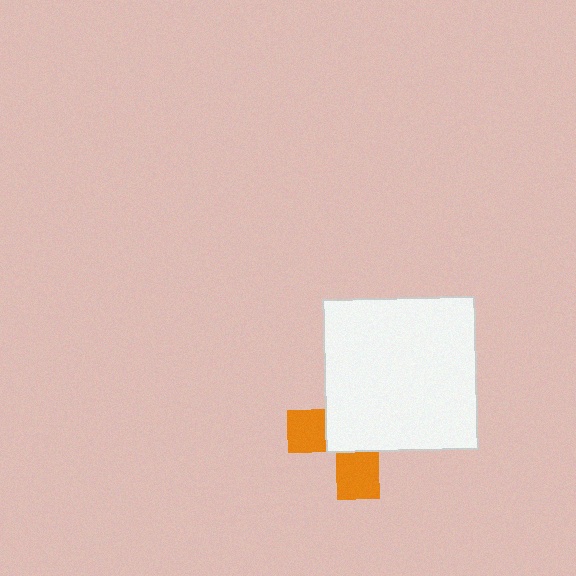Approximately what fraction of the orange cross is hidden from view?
Roughly 64% of the orange cross is hidden behind the white square.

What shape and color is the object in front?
The object in front is a white square.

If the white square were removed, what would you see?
You would see the complete orange cross.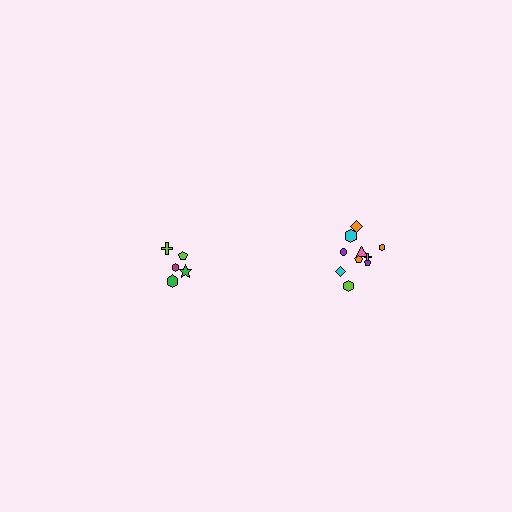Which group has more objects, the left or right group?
The right group.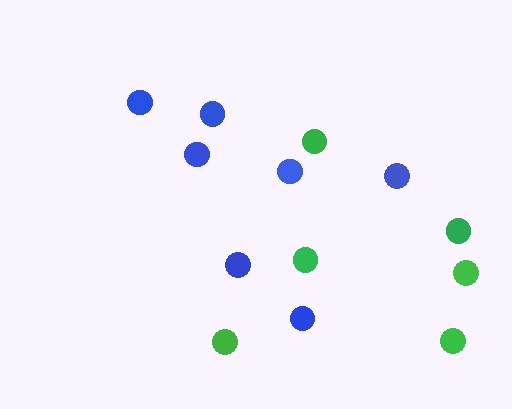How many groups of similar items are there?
There are 2 groups: one group of blue circles (7) and one group of green circles (6).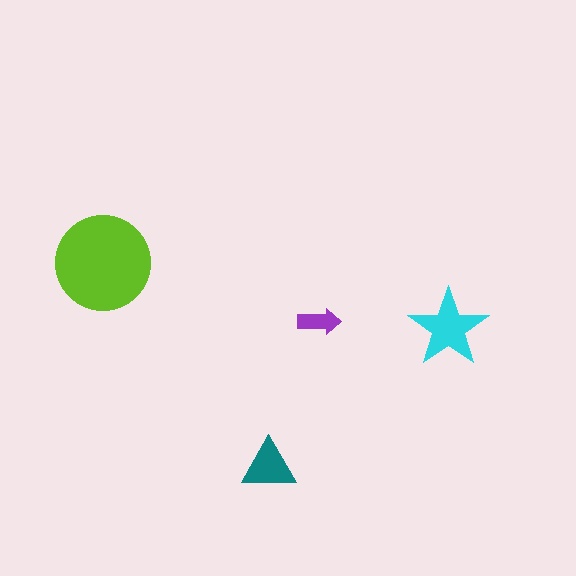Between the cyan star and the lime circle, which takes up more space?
The lime circle.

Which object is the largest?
The lime circle.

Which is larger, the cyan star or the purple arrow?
The cyan star.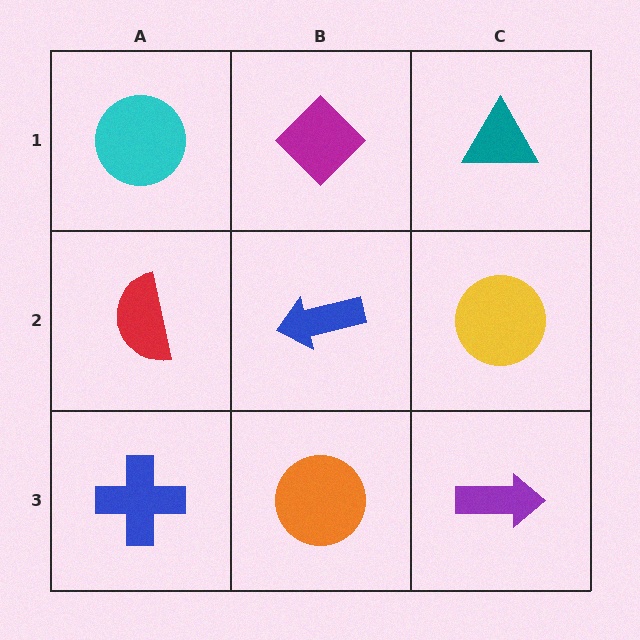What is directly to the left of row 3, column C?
An orange circle.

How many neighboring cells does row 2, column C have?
3.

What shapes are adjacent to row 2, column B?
A magenta diamond (row 1, column B), an orange circle (row 3, column B), a red semicircle (row 2, column A), a yellow circle (row 2, column C).